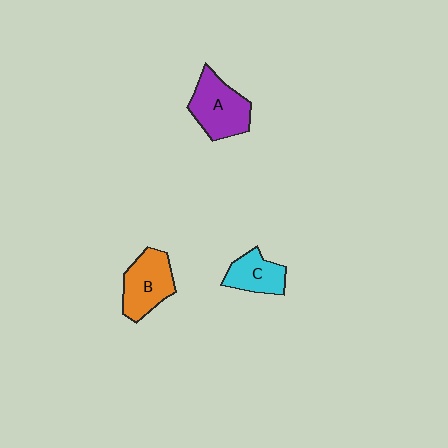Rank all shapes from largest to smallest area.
From largest to smallest: A (purple), B (orange), C (cyan).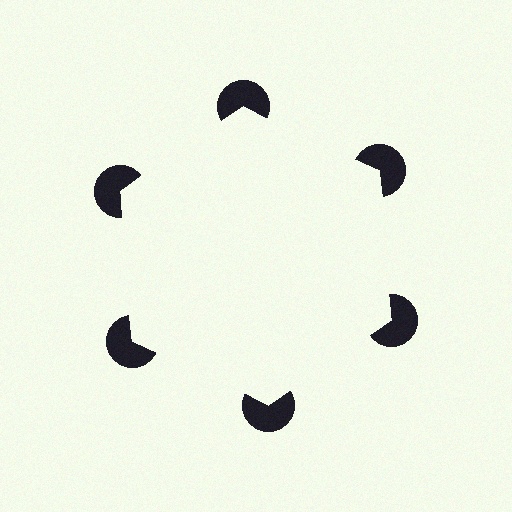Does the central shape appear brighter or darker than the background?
It typically appears slightly brighter than the background, even though no actual brightness change is drawn.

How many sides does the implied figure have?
6 sides.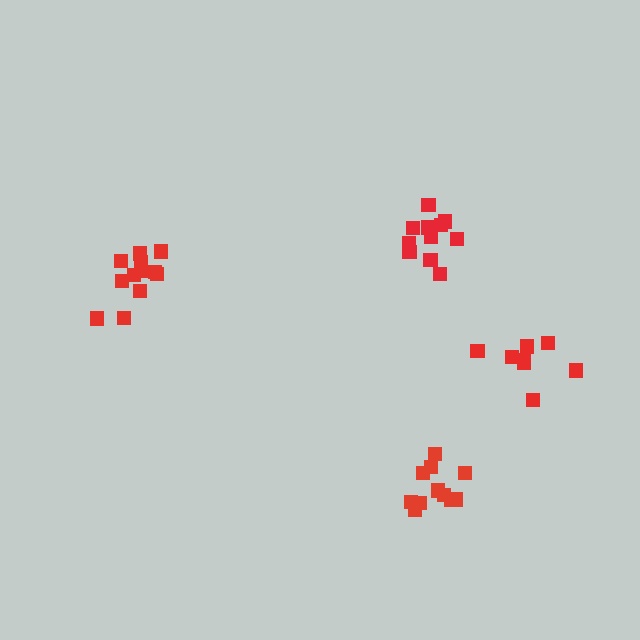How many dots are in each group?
Group 1: 11 dots, Group 2: 12 dots, Group 3: 11 dots, Group 4: 8 dots (42 total).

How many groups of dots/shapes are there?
There are 4 groups.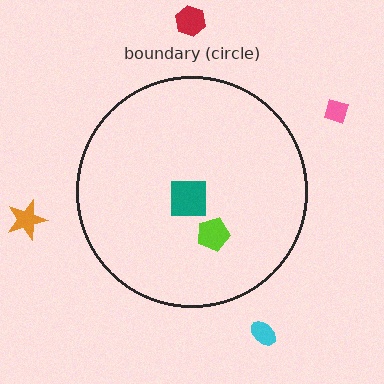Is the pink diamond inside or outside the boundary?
Outside.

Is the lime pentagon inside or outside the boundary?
Inside.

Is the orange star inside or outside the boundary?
Outside.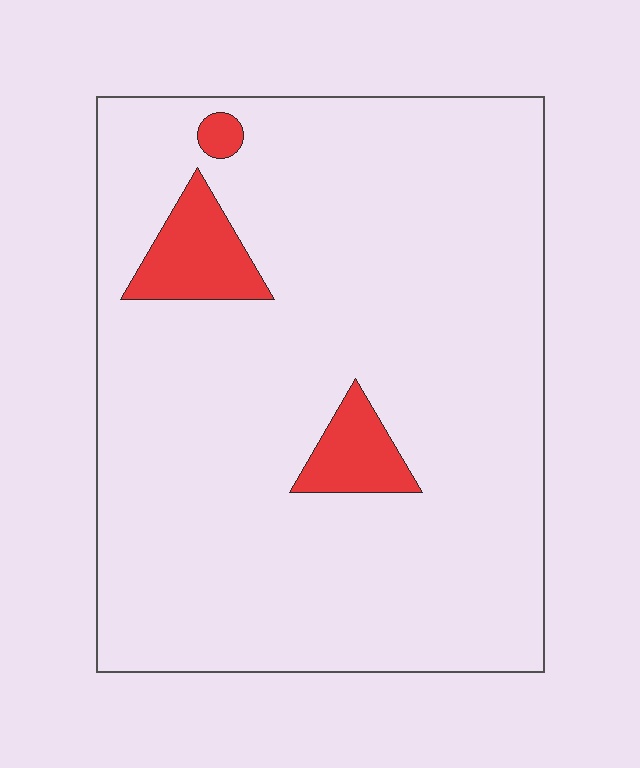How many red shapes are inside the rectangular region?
3.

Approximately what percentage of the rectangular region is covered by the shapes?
Approximately 10%.